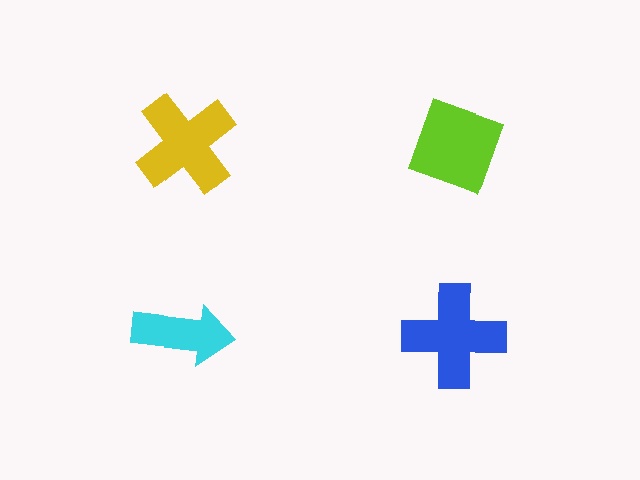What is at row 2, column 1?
A cyan arrow.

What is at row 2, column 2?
A blue cross.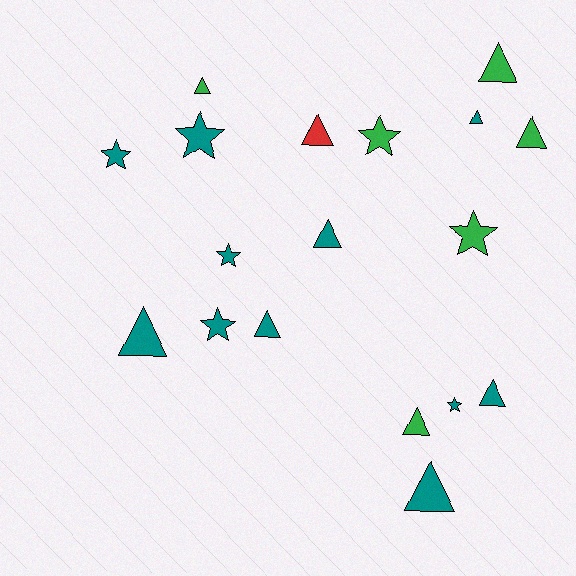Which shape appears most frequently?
Triangle, with 11 objects.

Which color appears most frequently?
Teal, with 11 objects.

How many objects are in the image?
There are 18 objects.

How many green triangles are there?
There are 4 green triangles.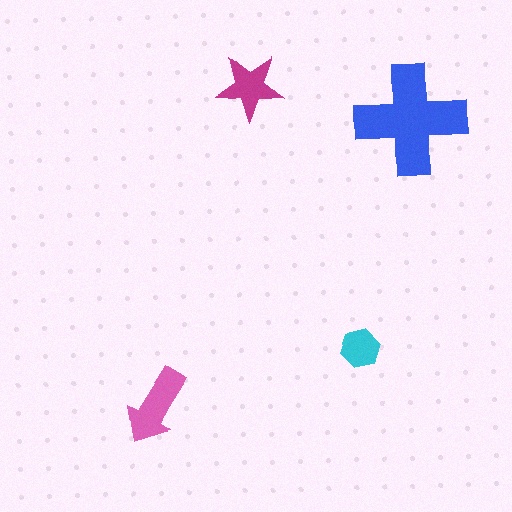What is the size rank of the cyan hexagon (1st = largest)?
4th.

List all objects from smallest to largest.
The cyan hexagon, the magenta star, the pink arrow, the blue cross.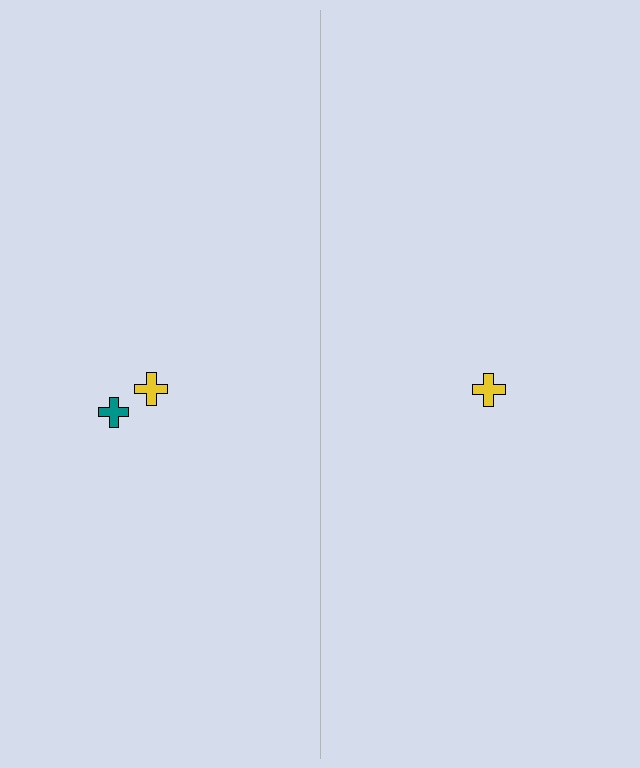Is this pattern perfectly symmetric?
No, the pattern is not perfectly symmetric. A teal cross is missing from the right side.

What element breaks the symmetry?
A teal cross is missing from the right side.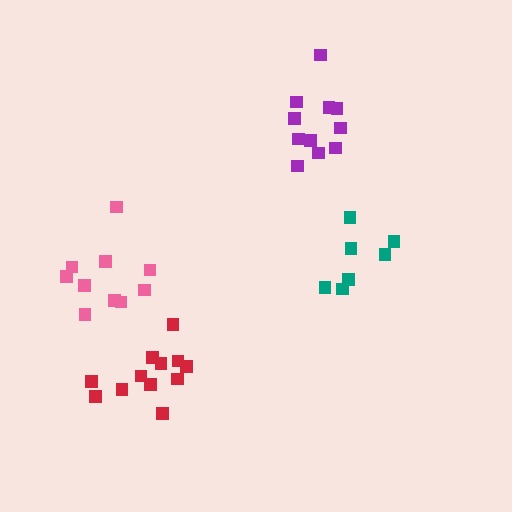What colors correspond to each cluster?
The clusters are colored: pink, purple, red, teal.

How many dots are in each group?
Group 1: 10 dots, Group 2: 11 dots, Group 3: 12 dots, Group 4: 7 dots (40 total).